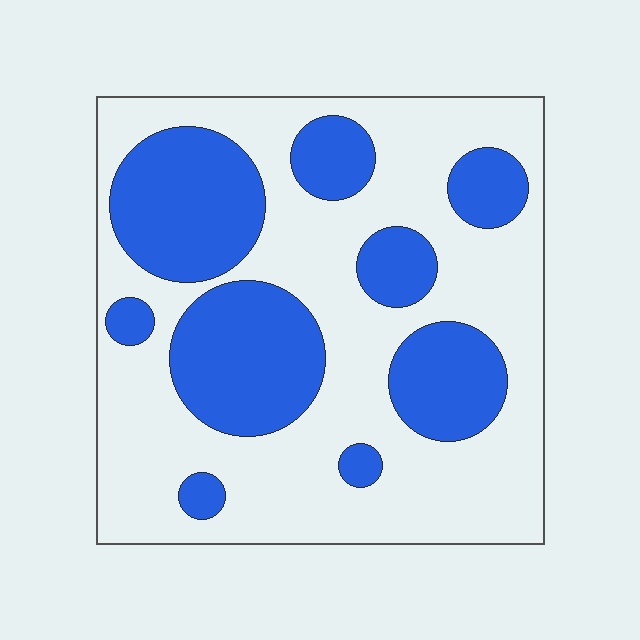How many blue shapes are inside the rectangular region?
9.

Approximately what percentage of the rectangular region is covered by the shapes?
Approximately 35%.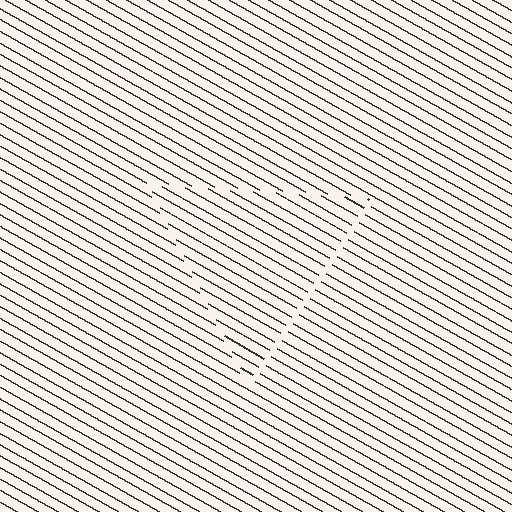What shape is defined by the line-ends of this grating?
An illusory triangle. The interior of the shape contains the same grating, shifted by half a period — the contour is defined by the phase discontinuity where line-ends from the inner and outer gratings abut.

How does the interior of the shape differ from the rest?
The interior of the shape contains the same grating, shifted by half a period — the contour is defined by the phase discontinuity where line-ends from the inner and outer gratings abut.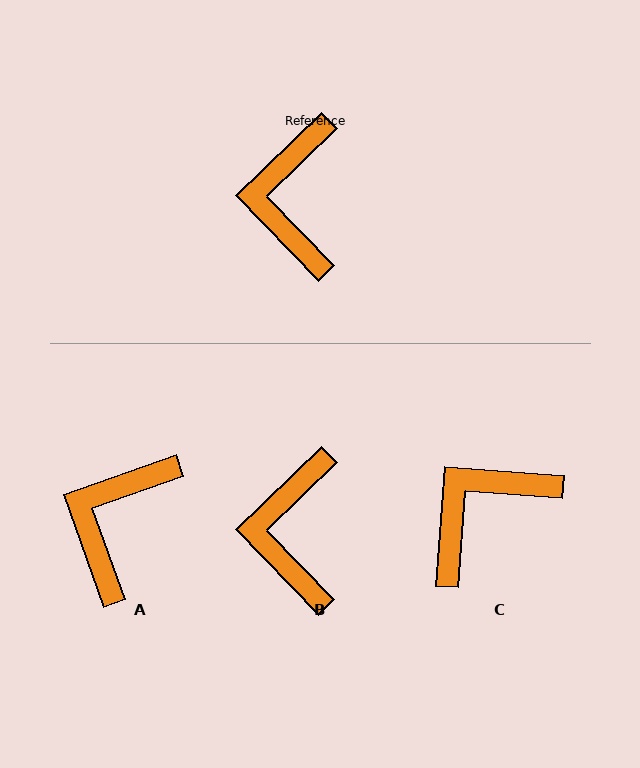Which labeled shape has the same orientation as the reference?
B.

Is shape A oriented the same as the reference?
No, it is off by about 25 degrees.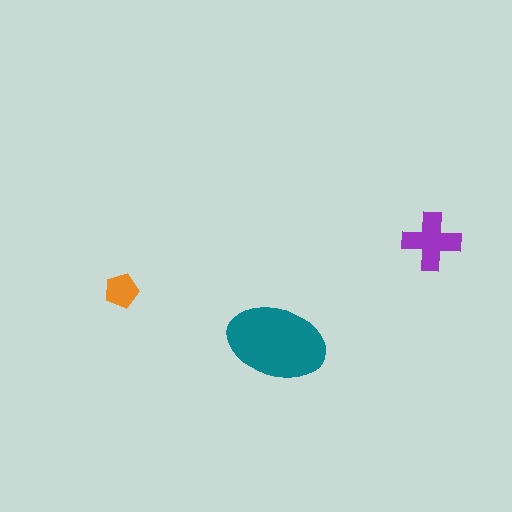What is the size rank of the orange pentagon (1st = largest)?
3rd.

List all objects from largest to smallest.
The teal ellipse, the purple cross, the orange pentagon.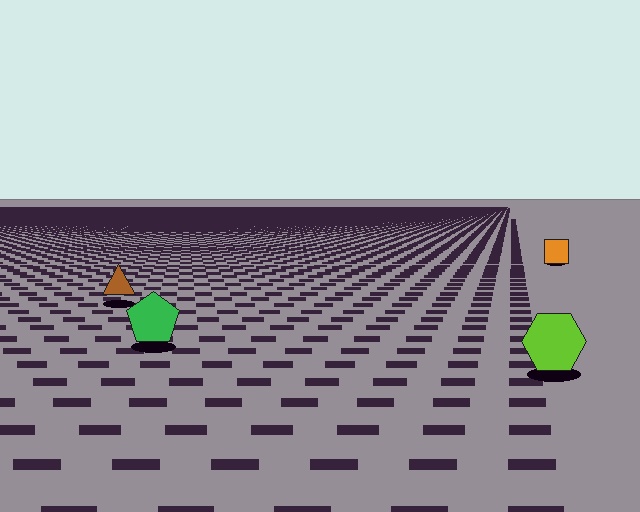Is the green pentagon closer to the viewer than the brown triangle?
Yes. The green pentagon is closer — you can tell from the texture gradient: the ground texture is coarser near it.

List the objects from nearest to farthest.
From nearest to farthest: the lime hexagon, the green pentagon, the brown triangle, the orange square.